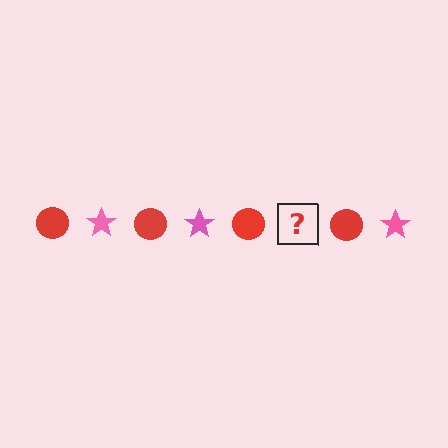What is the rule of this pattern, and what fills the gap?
The rule is that the pattern alternates between red circle and pink star. The gap should be filled with a pink star.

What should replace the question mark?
The question mark should be replaced with a pink star.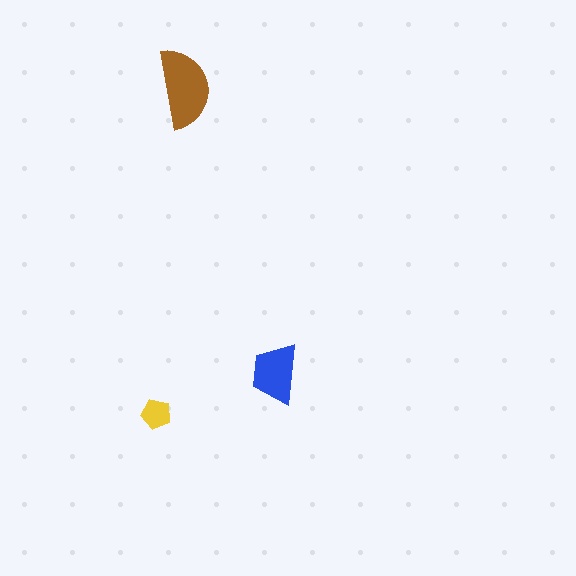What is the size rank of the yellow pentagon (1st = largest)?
3rd.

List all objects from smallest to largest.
The yellow pentagon, the blue trapezoid, the brown semicircle.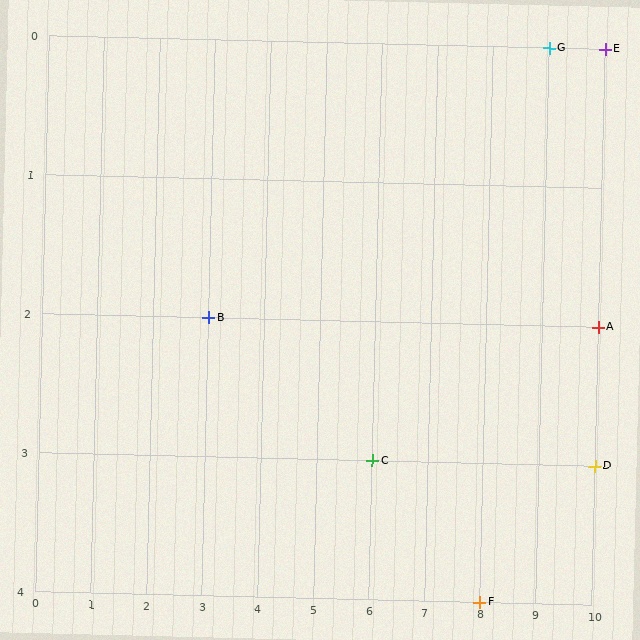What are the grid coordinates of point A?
Point A is at grid coordinates (10, 2).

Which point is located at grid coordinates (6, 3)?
Point C is at (6, 3).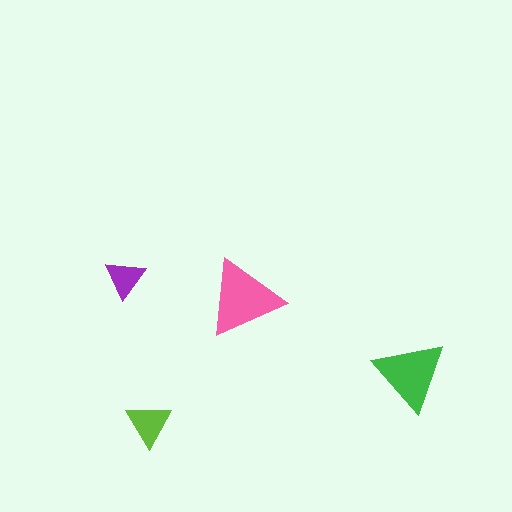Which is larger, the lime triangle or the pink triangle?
The pink one.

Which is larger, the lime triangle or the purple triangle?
The lime one.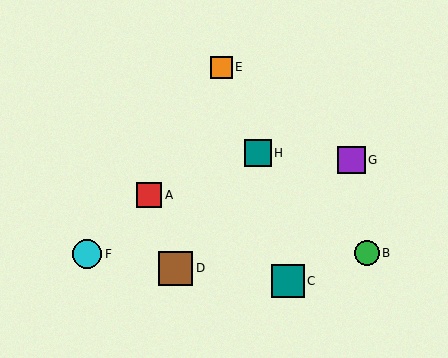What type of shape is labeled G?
Shape G is a purple square.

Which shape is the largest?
The brown square (labeled D) is the largest.